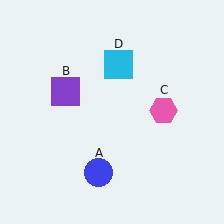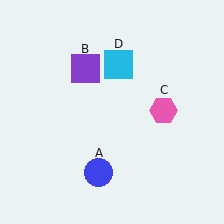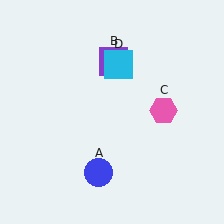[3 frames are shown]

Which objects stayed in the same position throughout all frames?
Blue circle (object A) and pink hexagon (object C) and cyan square (object D) remained stationary.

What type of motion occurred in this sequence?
The purple square (object B) rotated clockwise around the center of the scene.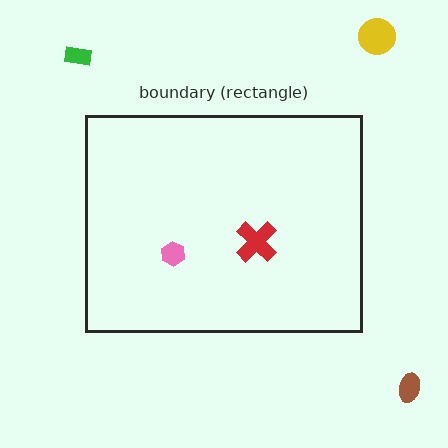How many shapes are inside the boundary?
2 inside, 3 outside.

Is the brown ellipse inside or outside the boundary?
Outside.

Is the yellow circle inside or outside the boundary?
Outside.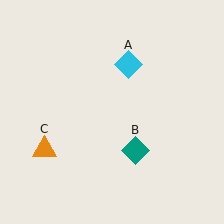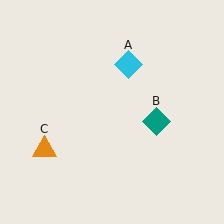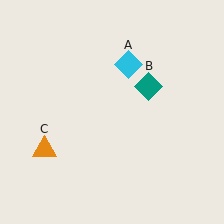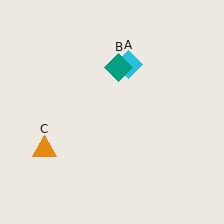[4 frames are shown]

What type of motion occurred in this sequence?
The teal diamond (object B) rotated counterclockwise around the center of the scene.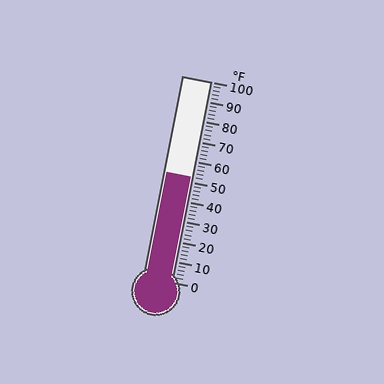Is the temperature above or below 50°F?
The temperature is above 50°F.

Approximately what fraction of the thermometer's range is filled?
The thermometer is filled to approximately 50% of its range.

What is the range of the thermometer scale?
The thermometer scale ranges from 0°F to 100°F.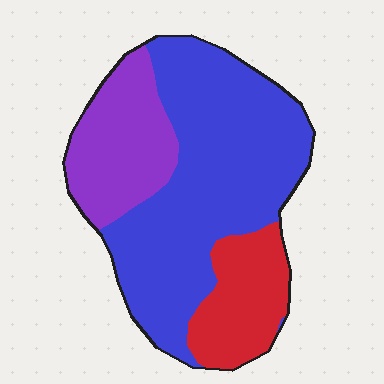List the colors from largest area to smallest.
From largest to smallest: blue, purple, red.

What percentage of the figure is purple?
Purple covers about 25% of the figure.